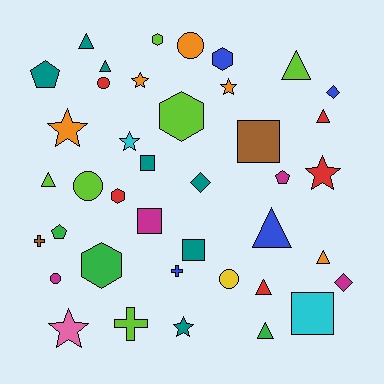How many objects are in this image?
There are 40 objects.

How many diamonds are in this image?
There are 3 diamonds.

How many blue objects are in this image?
There are 4 blue objects.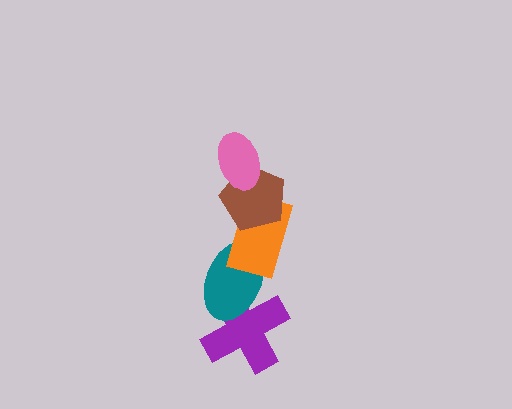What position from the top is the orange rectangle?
The orange rectangle is 3rd from the top.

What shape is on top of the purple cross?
The teal ellipse is on top of the purple cross.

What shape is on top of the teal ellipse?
The orange rectangle is on top of the teal ellipse.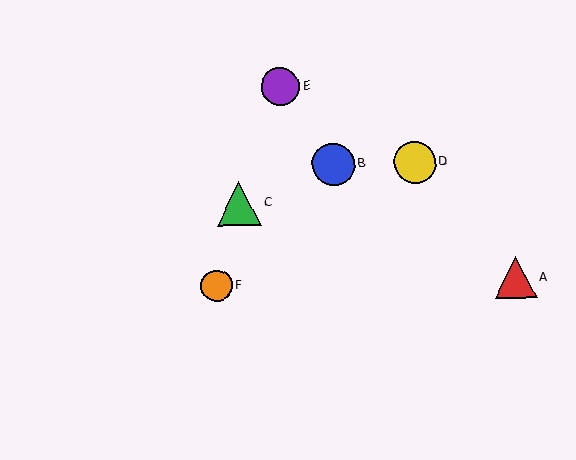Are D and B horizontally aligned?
Yes, both are at y≈162.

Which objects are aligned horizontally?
Objects B, D are aligned horizontally.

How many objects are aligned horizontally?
2 objects (B, D) are aligned horizontally.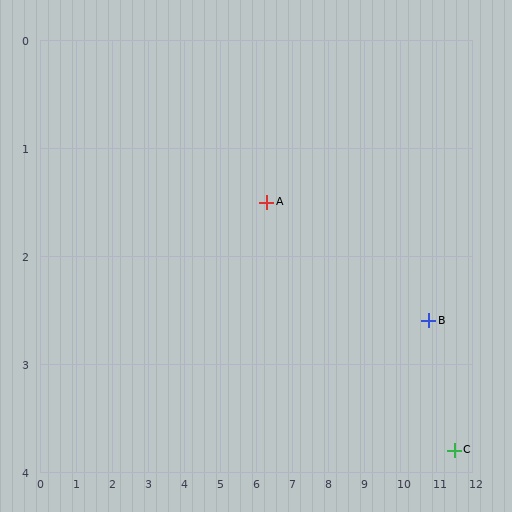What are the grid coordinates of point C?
Point C is at approximately (11.5, 3.8).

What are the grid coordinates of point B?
Point B is at approximately (10.8, 2.6).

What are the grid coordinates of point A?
Point A is at approximately (6.3, 1.5).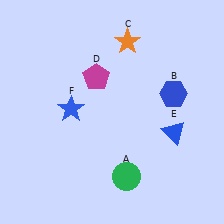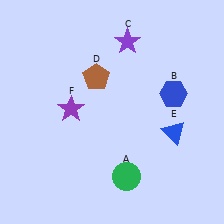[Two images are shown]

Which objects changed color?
C changed from orange to purple. D changed from magenta to brown. F changed from blue to purple.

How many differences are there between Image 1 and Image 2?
There are 3 differences between the two images.